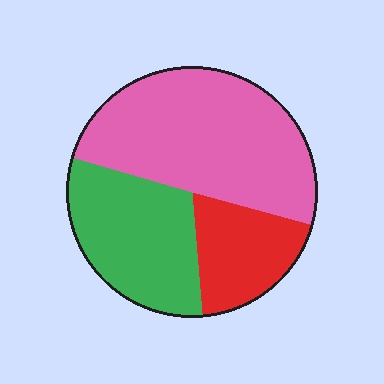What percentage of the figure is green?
Green covers 31% of the figure.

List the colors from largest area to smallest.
From largest to smallest: pink, green, red.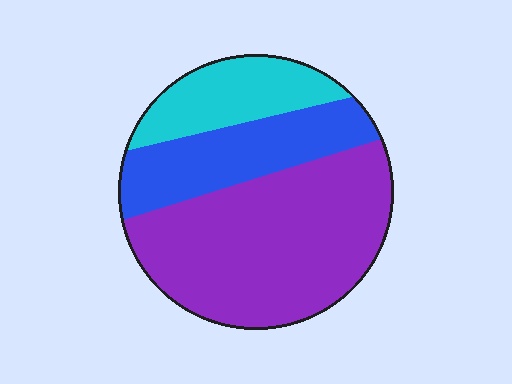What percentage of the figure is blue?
Blue covers 25% of the figure.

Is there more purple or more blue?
Purple.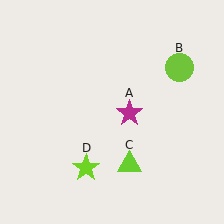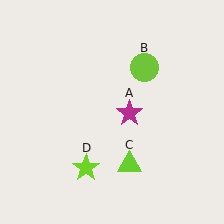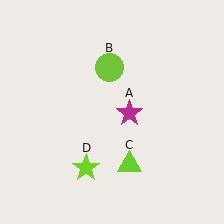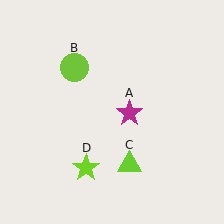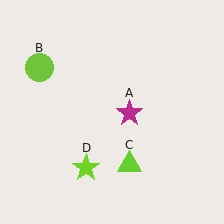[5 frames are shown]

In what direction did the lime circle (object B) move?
The lime circle (object B) moved left.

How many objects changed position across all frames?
1 object changed position: lime circle (object B).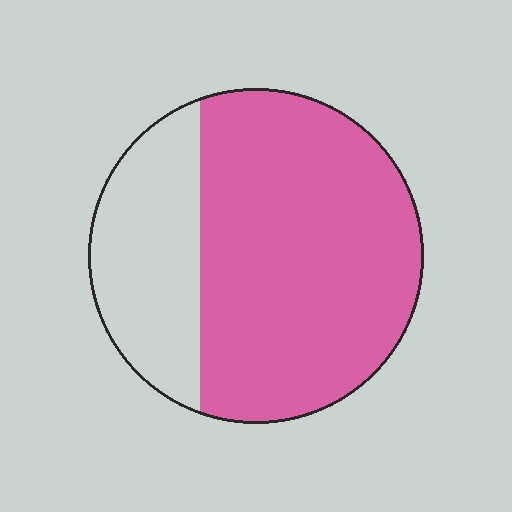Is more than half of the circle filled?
Yes.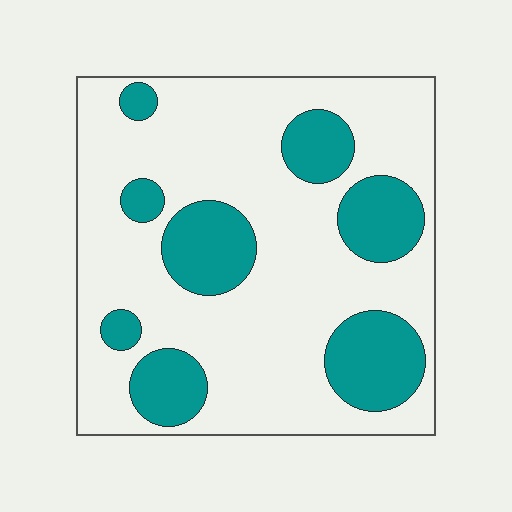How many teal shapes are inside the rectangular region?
8.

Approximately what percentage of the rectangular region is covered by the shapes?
Approximately 25%.